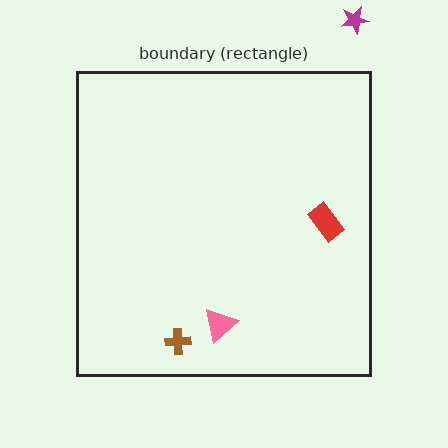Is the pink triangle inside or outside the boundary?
Inside.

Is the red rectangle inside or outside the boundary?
Inside.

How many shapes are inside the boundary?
3 inside, 1 outside.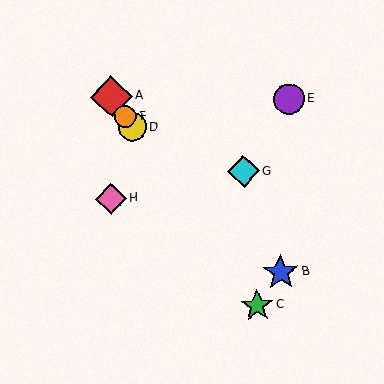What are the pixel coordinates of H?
Object H is at (111, 199).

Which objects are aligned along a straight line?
Objects A, C, D, F are aligned along a straight line.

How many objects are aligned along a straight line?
4 objects (A, C, D, F) are aligned along a straight line.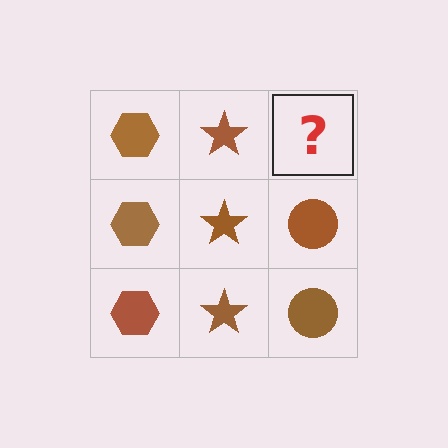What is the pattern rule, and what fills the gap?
The rule is that each column has a consistent shape. The gap should be filled with a brown circle.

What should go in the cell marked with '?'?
The missing cell should contain a brown circle.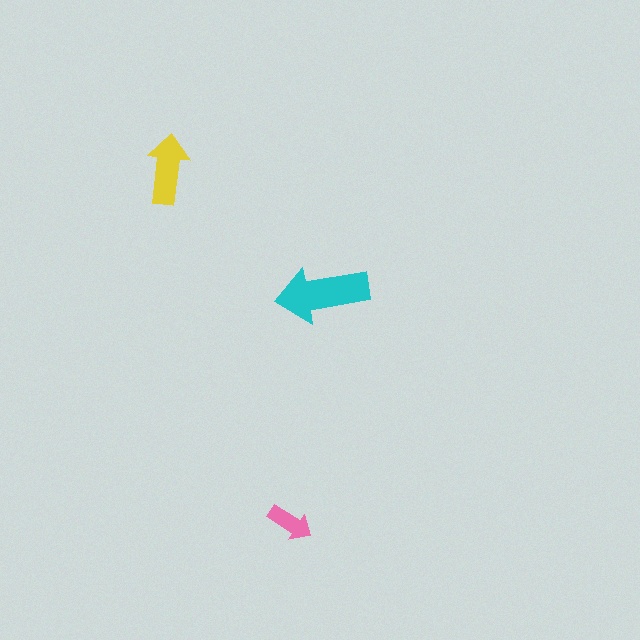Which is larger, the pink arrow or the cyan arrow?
The cyan one.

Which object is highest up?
The yellow arrow is topmost.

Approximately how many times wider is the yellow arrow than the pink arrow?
About 1.5 times wider.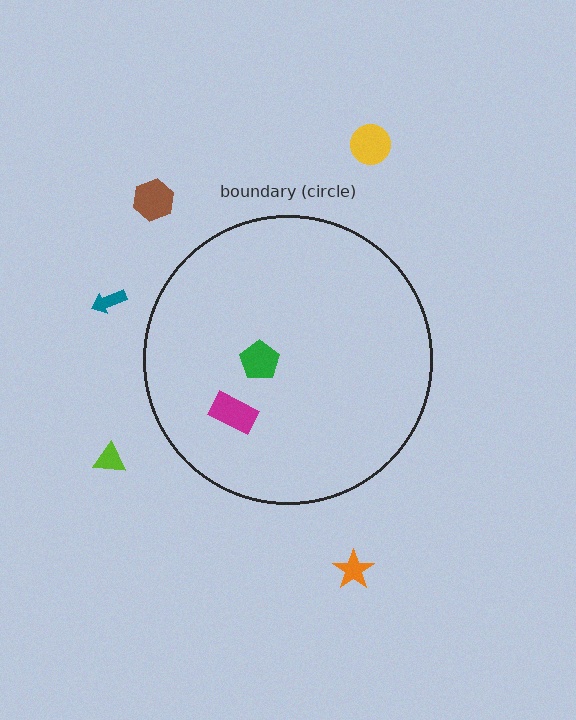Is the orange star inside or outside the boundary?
Outside.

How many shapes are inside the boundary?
2 inside, 5 outside.